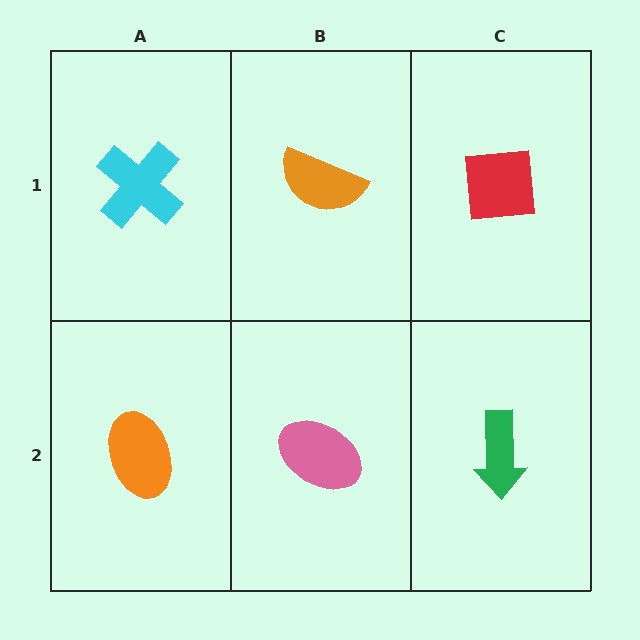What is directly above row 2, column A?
A cyan cross.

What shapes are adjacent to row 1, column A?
An orange ellipse (row 2, column A), an orange semicircle (row 1, column B).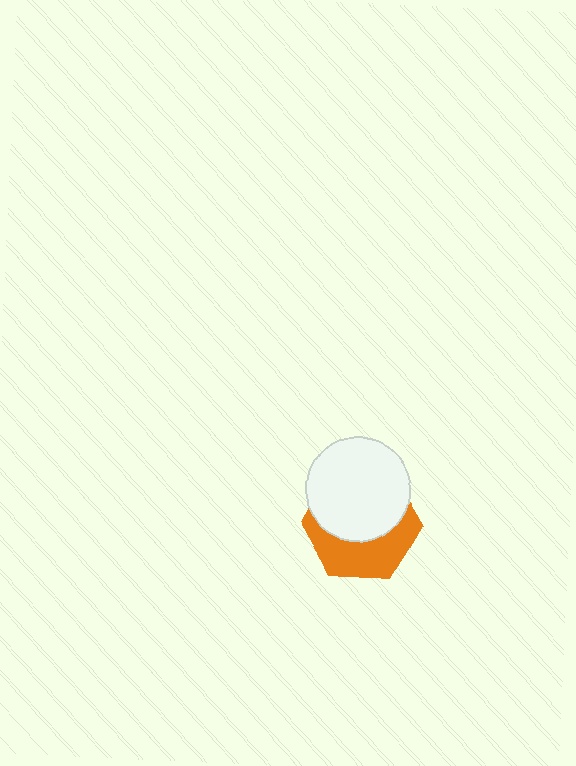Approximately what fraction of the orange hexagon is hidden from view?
Roughly 56% of the orange hexagon is hidden behind the white circle.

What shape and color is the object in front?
The object in front is a white circle.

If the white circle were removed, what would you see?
You would see the complete orange hexagon.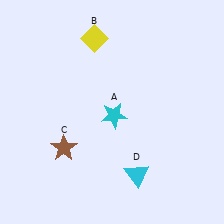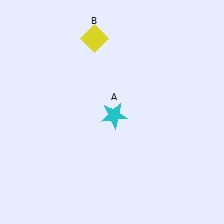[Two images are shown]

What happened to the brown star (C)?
The brown star (C) was removed in Image 2. It was in the bottom-left area of Image 1.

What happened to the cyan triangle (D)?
The cyan triangle (D) was removed in Image 2. It was in the bottom-right area of Image 1.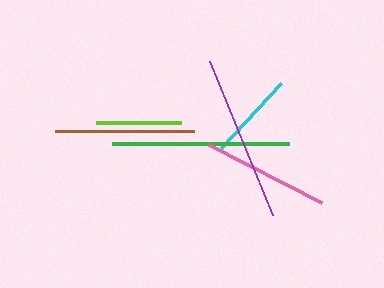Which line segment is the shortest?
The lime line is the shortest at approximately 86 pixels.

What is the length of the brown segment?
The brown segment is approximately 139 pixels long.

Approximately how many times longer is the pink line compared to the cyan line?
The pink line is approximately 1.4 times the length of the cyan line.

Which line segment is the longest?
The green line is the longest at approximately 177 pixels.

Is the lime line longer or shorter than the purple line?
The purple line is longer than the lime line.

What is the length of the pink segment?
The pink segment is approximately 127 pixels long.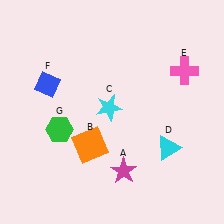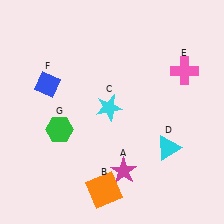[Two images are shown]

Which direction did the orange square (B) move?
The orange square (B) moved down.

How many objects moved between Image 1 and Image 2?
1 object moved between the two images.